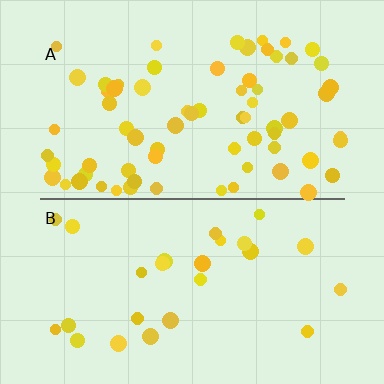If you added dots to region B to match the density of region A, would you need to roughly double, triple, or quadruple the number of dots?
Approximately triple.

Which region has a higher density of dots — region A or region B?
A (the top).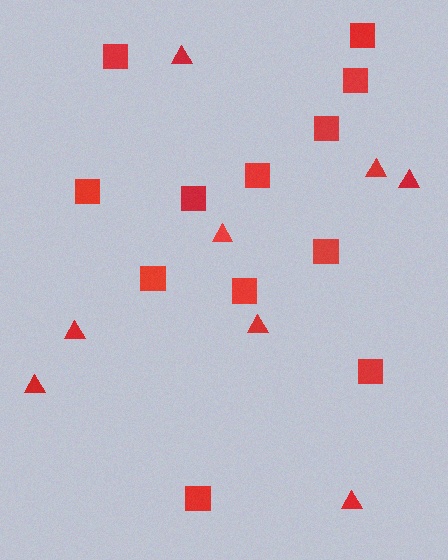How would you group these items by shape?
There are 2 groups: one group of triangles (8) and one group of squares (12).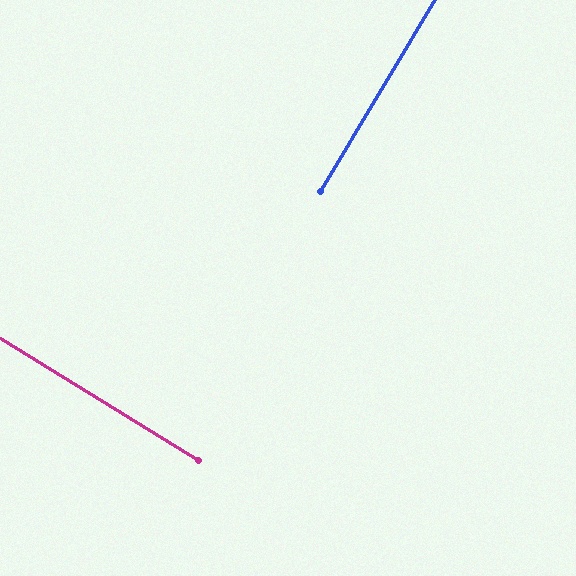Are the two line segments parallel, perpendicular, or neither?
Perpendicular — they meet at approximately 89°.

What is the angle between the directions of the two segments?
Approximately 89 degrees.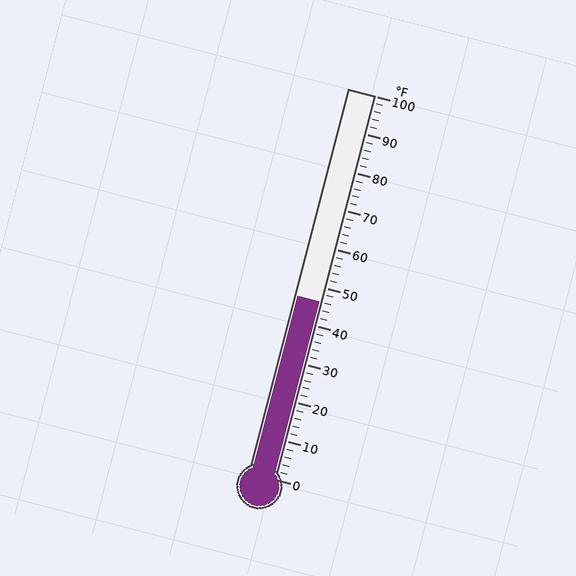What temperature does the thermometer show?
The thermometer shows approximately 46°F.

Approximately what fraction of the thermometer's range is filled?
The thermometer is filled to approximately 45% of its range.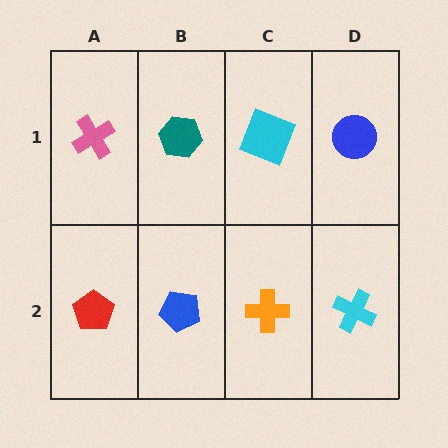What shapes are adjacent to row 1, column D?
A cyan cross (row 2, column D), a cyan square (row 1, column C).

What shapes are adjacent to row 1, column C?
An orange cross (row 2, column C), a teal hexagon (row 1, column B), a blue circle (row 1, column D).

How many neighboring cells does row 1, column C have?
3.